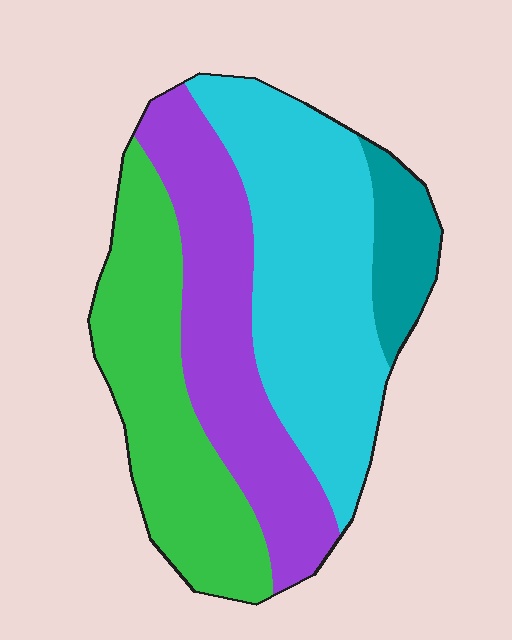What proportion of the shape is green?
Green takes up between a quarter and a half of the shape.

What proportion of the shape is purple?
Purple covers 28% of the shape.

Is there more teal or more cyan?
Cyan.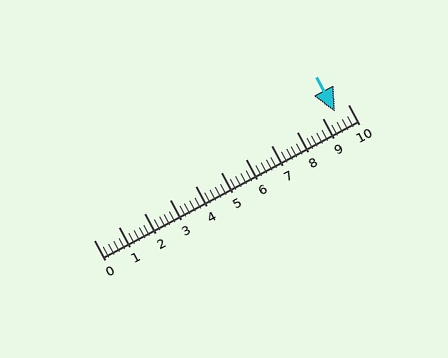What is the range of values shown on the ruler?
The ruler shows values from 0 to 10.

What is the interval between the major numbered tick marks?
The major tick marks are spaced 1 units apart.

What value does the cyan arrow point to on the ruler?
The cyan arrow points to approximately 9.5.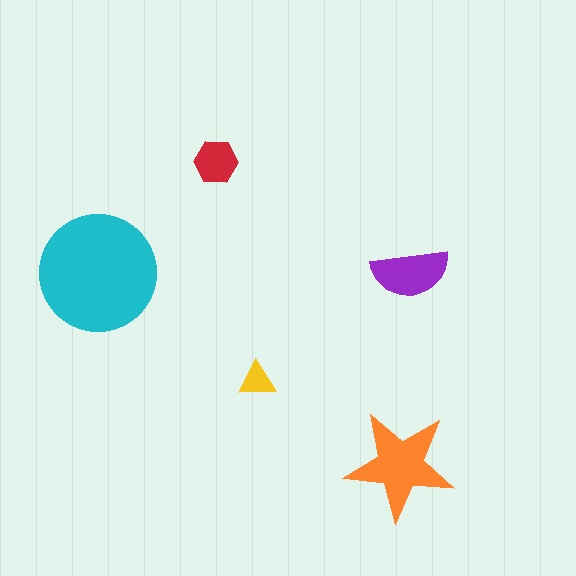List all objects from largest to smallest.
The cyan circle, the orange star, the purple semicircle, the red hexagon, the yellow triangle.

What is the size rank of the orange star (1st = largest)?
2nd.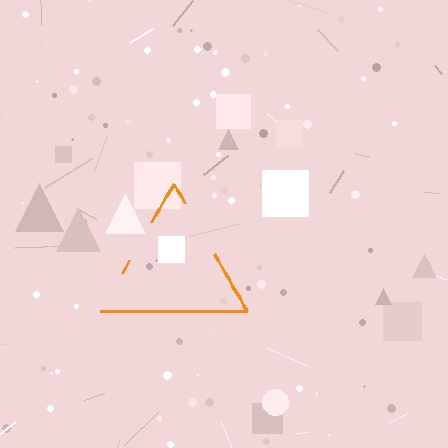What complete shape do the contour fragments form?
The contour fragments form a triangle.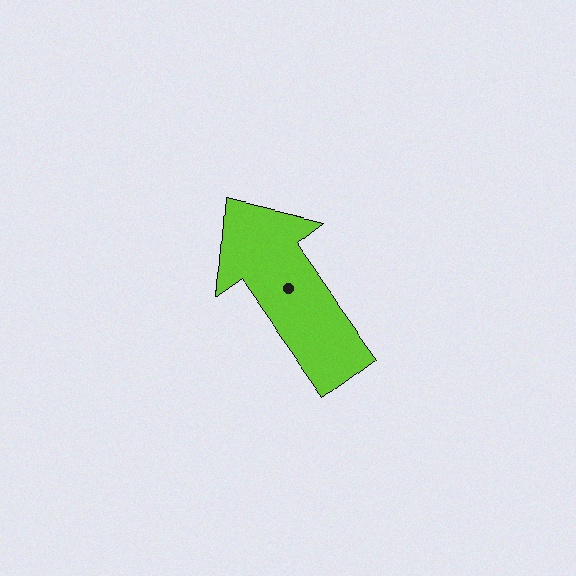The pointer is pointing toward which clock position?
Roughly 11 o'clock.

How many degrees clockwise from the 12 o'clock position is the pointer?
Approximately 324 degrees.